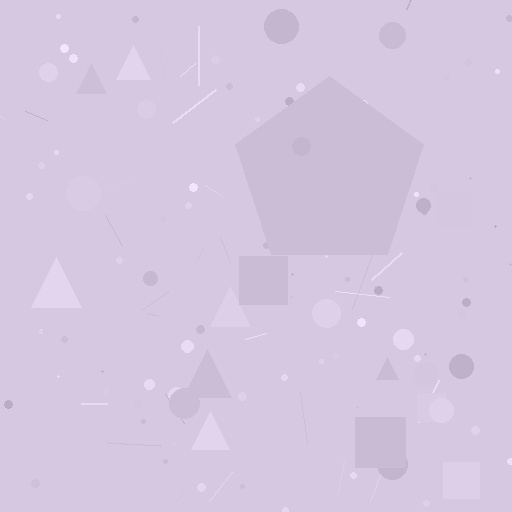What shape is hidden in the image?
A pentagon is hidden in the image.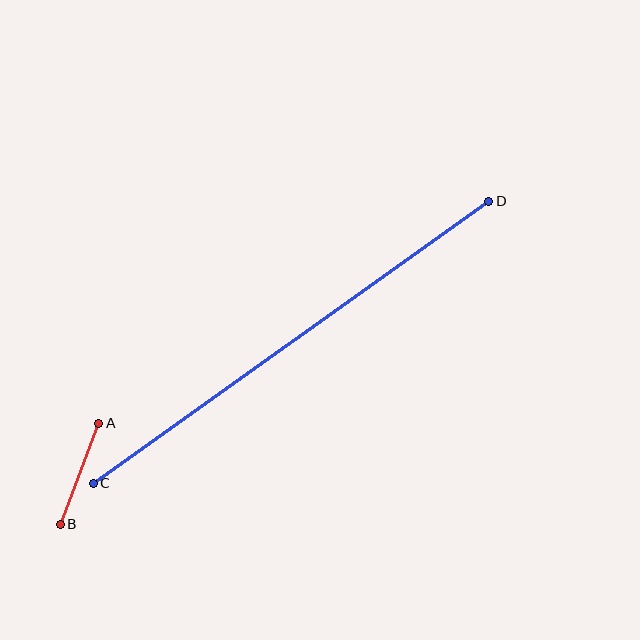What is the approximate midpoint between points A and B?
The midpoint is at approximately (80, 474) pixels.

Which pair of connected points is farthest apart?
Points C and D are farthest apart.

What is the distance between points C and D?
The distance is approximately 486 pixels.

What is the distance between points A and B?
The distance is approximately 108 pixels.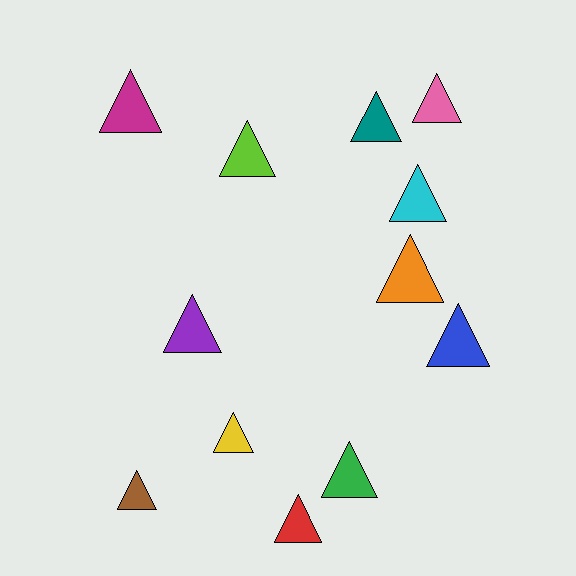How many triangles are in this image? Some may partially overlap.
There are 12 triangles.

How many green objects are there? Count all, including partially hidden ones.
There is 1 green object.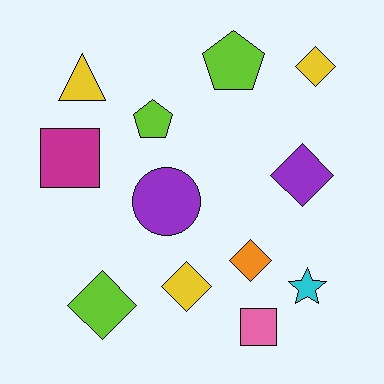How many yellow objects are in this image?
There are 3 yellow objects.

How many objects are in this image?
There are 12 objects.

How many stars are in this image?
There is 1 star.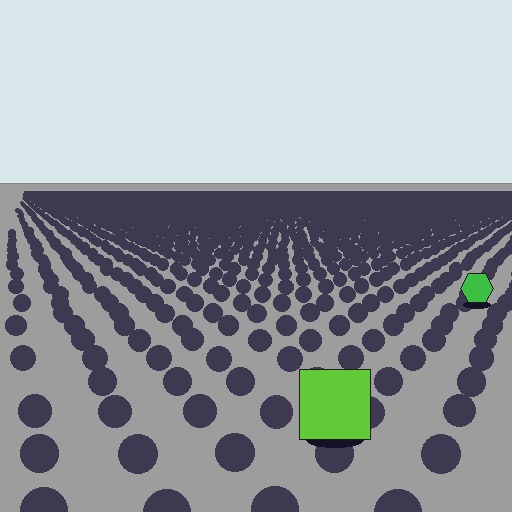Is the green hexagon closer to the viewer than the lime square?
No. The lime square is closer — you can tell from the texture gradient: the ground texture is coarser near it.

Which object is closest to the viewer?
The lime square is closest. The texture marks near it are larger and more spread out.